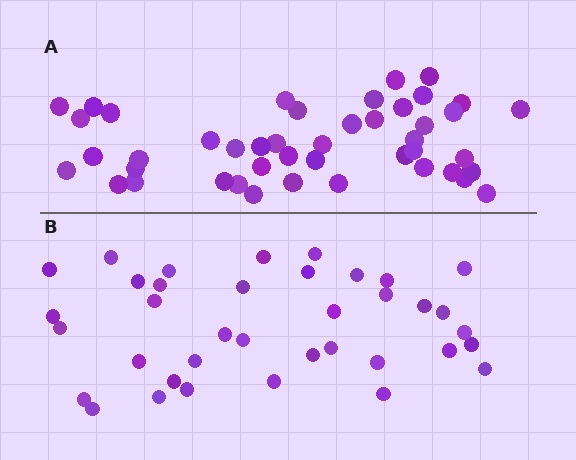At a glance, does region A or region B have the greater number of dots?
Region A (the top region) has more dots.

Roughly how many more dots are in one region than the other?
Region A has roughly 8 or so more dots than region B.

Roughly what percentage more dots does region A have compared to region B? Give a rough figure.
About 20% more.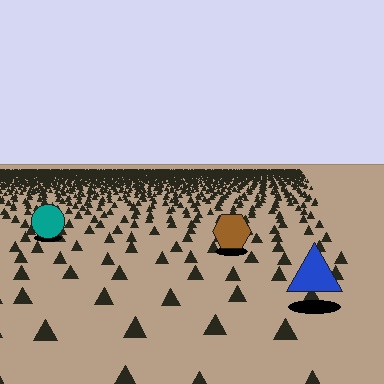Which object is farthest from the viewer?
The teal circle is farthest from the viewer. It appears smaller and the ground texture around it is denser.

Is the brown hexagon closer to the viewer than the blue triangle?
No. The blue triangle is closer — you can tell from the texture gradient: the ground texture is coarser near it.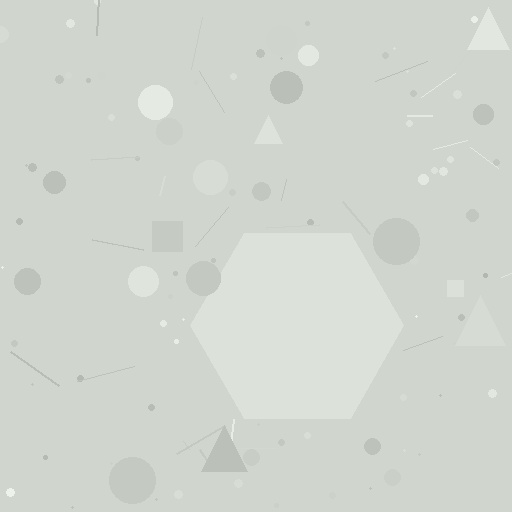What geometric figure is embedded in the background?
A hexagon is embedded in the background.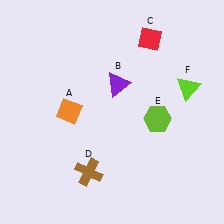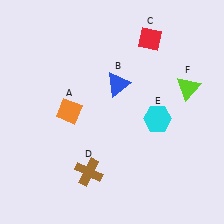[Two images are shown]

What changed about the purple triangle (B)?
In Image 1, B is purple. In Image 2, it changed to blue.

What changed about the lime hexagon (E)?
In Image 1, E is lime. In Image 2, it changed to cyan.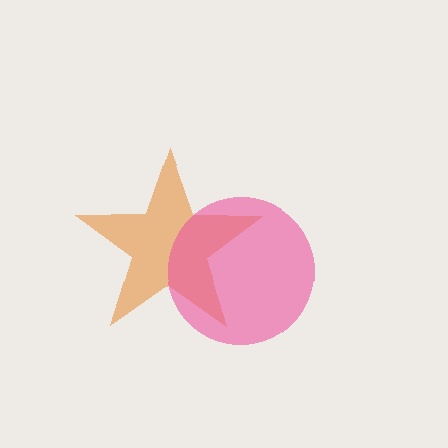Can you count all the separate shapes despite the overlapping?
Yes, there are 2 separate shapes.